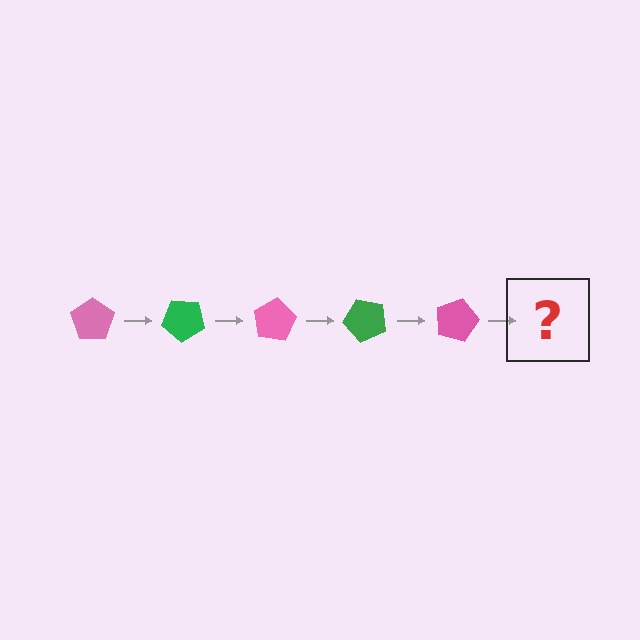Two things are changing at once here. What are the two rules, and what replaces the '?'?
The two rules are that it rotates 40 degrees each step and the color cycles through pink and green. The '?' should be a green pentagon, rotated 200 degrees from the start.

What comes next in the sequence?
The next element should be a green pentagon, rotated 200 degrees from the start.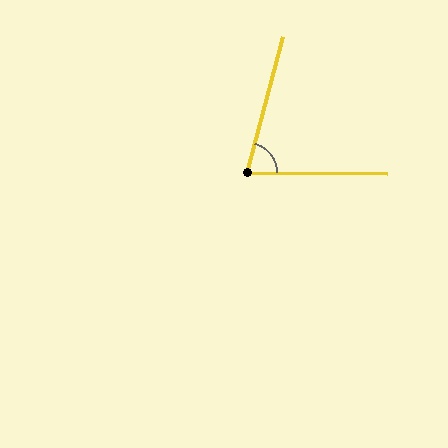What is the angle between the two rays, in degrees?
Approximately 75 degrees.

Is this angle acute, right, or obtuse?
It is acute.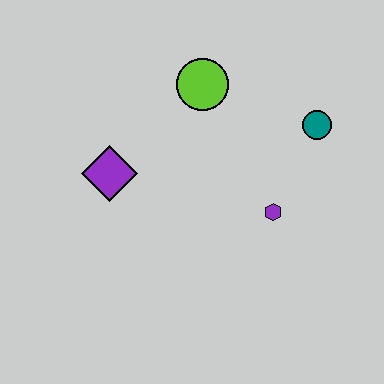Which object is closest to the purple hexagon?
The teal circle is closest to the purple hexagon.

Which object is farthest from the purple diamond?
The teal circle is farthest from the purple diamond.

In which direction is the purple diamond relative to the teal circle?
The purple diamond is to the left of the teal circle.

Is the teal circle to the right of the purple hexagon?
Yes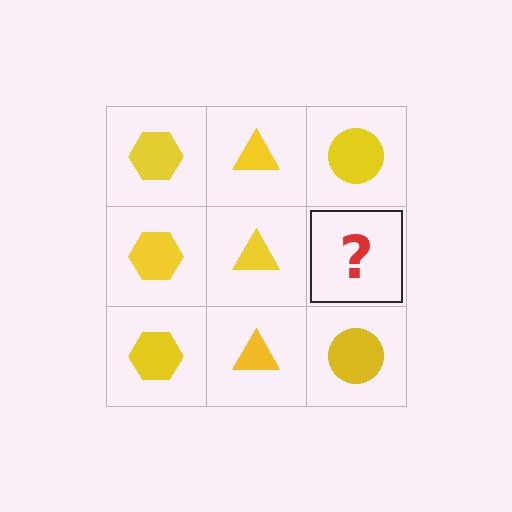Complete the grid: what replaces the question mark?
The question mark should be replaced with a yellow circle.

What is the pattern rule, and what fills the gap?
The rule is that each column has a consistent shape. The gap should be filled with a yellow circle.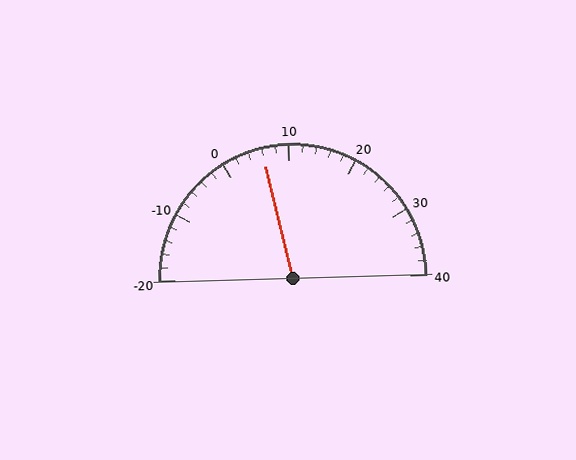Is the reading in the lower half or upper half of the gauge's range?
The reading is in the lower half of the range (-20 to 40).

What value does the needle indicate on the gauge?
The needle indicates approximately 6.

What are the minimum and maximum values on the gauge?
The gauge ranges from -20 to 40.